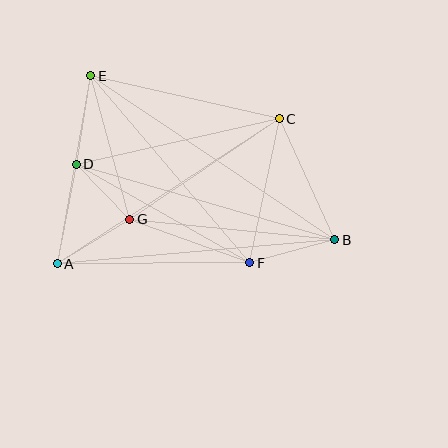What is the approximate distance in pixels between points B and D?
The distance between B and D is approximately 269 pixels.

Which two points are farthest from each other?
Points B and E are farthest from each other.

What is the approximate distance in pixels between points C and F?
The distance between C and F is approximately 147 pixels.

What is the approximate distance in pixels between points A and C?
The distance between A and C is approximately 265 pixels.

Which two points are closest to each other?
Points D and G are closest to each other.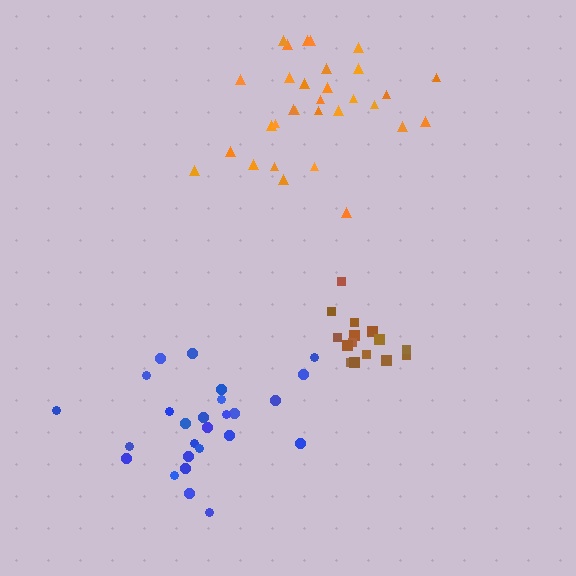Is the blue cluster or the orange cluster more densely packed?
Orange.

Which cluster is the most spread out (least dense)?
Blue.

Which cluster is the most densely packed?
Brown.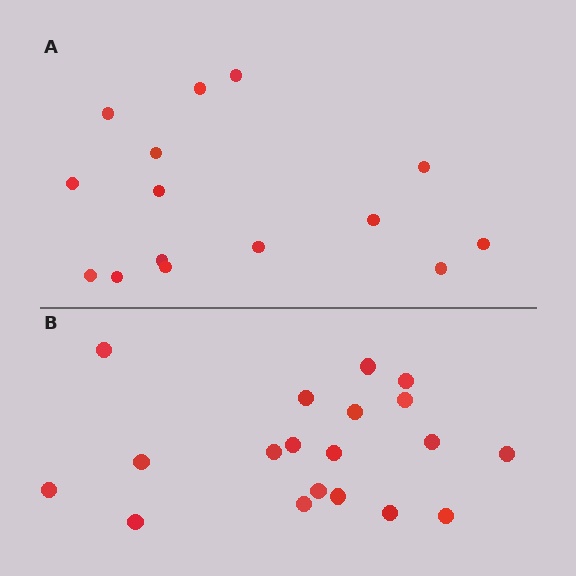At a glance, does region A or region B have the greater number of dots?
Region B (the bottom region) has more dots.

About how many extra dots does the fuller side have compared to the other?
Region B has about 4 more dots than region A.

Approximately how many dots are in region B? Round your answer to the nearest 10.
About 20 dots. (The exact count is 19, which rounds to 20.)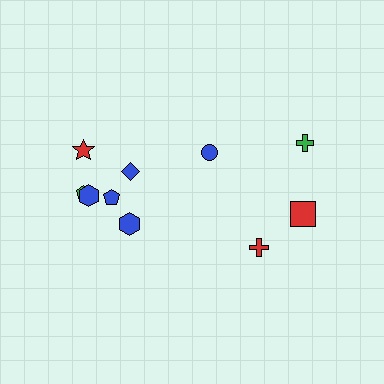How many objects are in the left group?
There are 6 objects.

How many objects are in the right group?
There are 4 objects.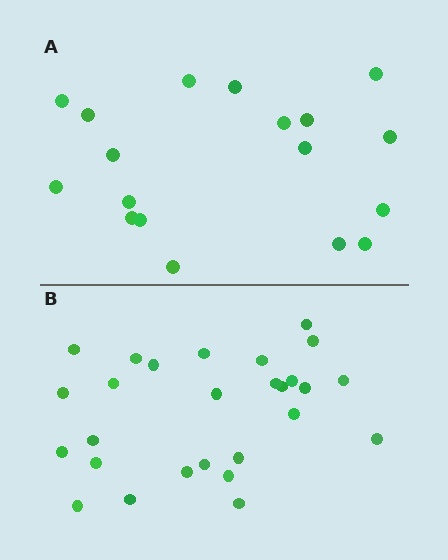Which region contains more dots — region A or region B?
Region B (the bottom region) has more dots.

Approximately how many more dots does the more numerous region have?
Region B has roughly 8 or so more dots than region A.